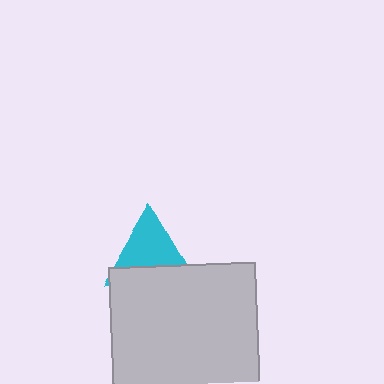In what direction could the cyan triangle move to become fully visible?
The cyan triangle could move up. That would shift it out from behind the light gray square entirely.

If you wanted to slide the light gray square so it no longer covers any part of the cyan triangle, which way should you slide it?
Slide it down — that is the most direct way to separate the two shapes.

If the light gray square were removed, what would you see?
You would see the complete cyan triangle.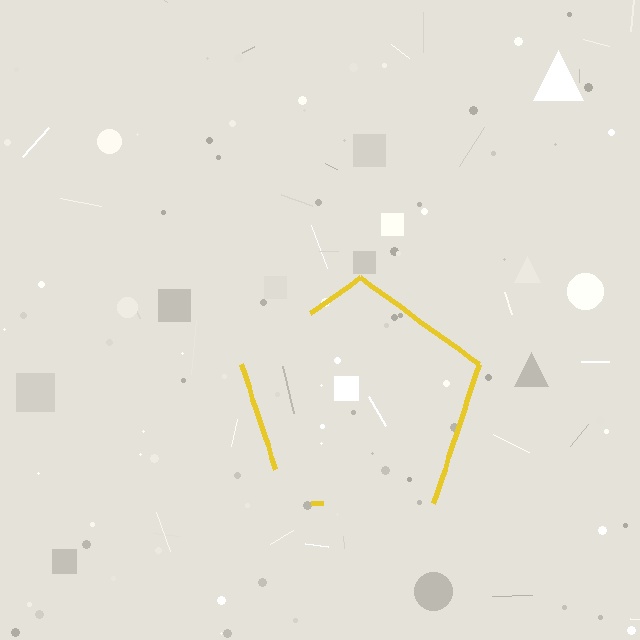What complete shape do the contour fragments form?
The contour fragments form a pentagon.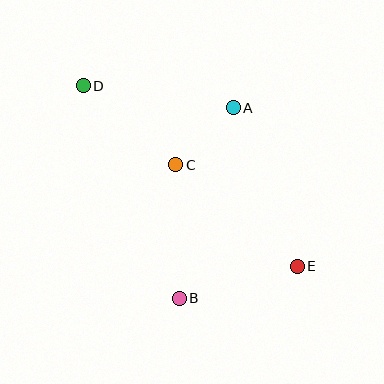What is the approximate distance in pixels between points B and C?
The distance between B and C is approximately 134 pixels.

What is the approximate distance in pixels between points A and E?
The distance between A and E is approximately 171 pixels.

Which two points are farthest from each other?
Points D and E are farthest from each other.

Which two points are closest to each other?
Points A and C are closest to each other.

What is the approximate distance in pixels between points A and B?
The distance between A and B is approximately 198 pixels.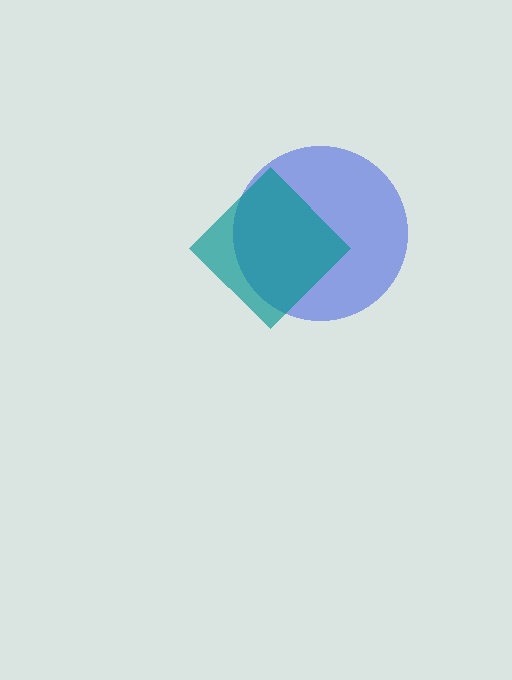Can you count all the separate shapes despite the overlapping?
Yes, there are 2 separate shapes.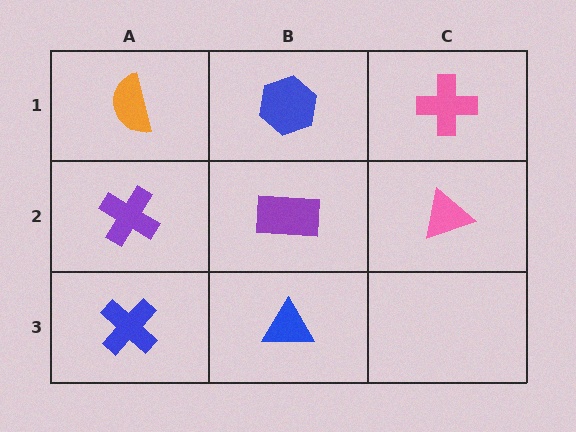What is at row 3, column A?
A blue cross.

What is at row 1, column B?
A blue hexagon.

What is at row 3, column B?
A blue triangle.